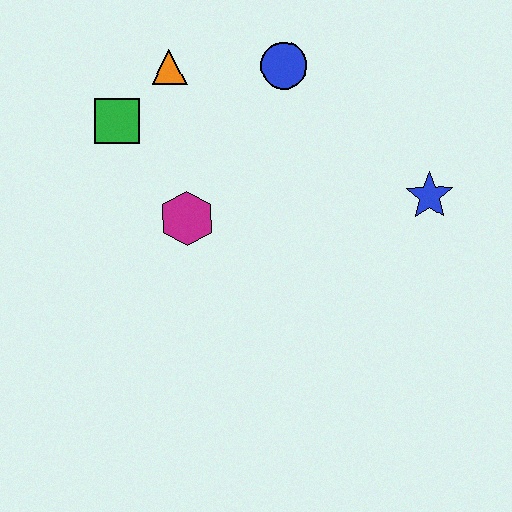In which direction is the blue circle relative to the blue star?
The blue circle is to the left of the blue star.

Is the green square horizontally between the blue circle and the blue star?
No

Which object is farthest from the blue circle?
The blue star is farthest from the blue circle.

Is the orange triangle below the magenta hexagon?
No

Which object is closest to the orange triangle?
The green square is closest to the orange triangle.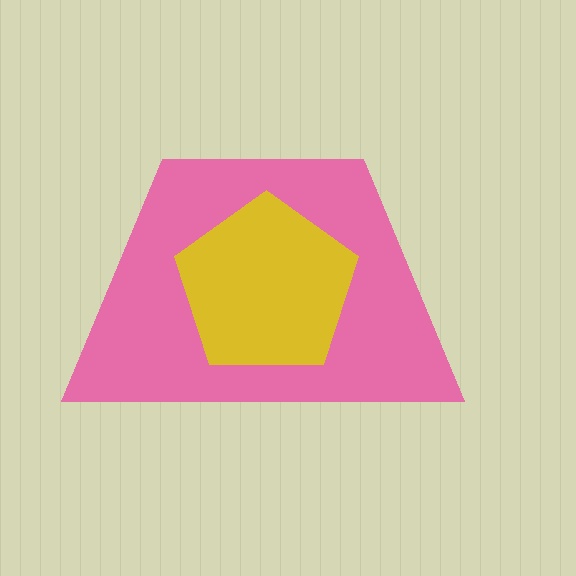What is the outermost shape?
The pink trapezoid.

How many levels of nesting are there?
2.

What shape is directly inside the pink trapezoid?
The yellow pentagon.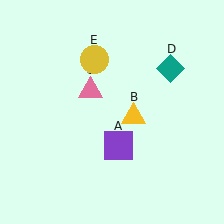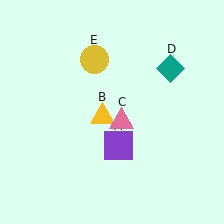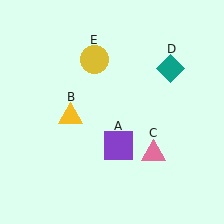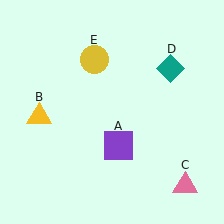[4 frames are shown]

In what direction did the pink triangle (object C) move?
The pink triangle (object C) moved down and to the right.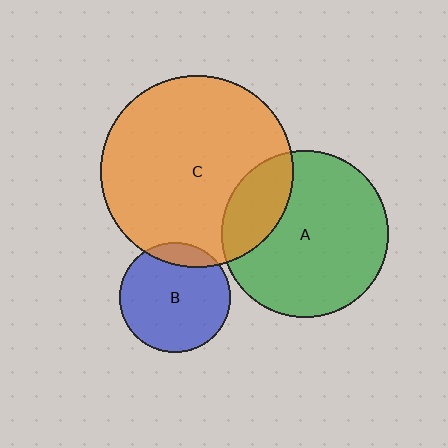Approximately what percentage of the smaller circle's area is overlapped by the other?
Approximately 15%.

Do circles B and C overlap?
Yes.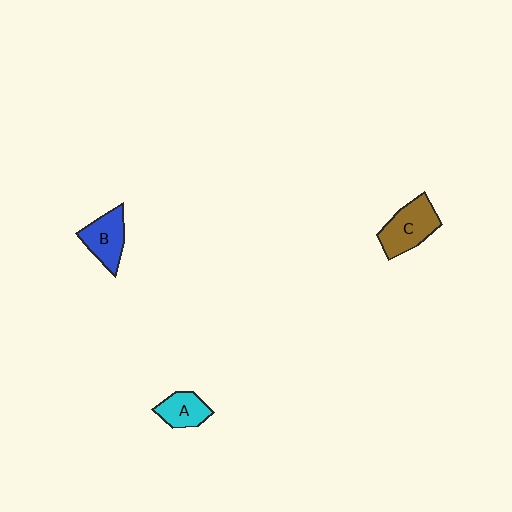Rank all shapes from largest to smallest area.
From largest to smallest: C (brown), B (blue), A (cyan).